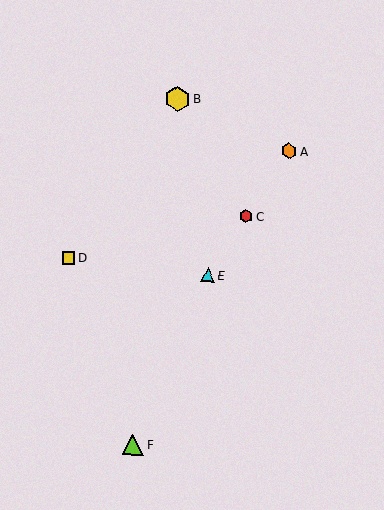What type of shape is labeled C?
Shape C is a red hexagon.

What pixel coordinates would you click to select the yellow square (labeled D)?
Click at (69, 258) to select the yellow square D.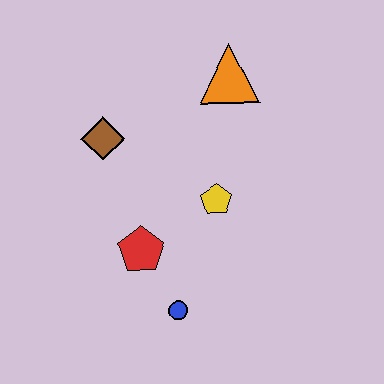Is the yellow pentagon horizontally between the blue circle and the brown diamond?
No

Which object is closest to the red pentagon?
The blue circle is closest to the red pentagon.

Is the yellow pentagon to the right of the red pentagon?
Yes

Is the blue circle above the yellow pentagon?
No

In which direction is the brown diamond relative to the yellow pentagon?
The brown diamond is to the left of the yellow pentagon.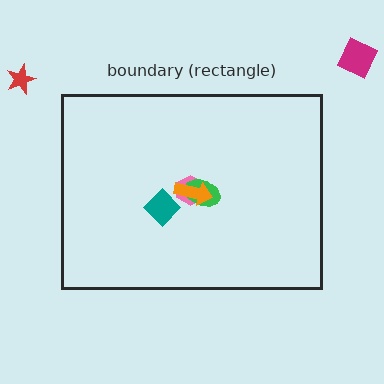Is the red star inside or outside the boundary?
Outside.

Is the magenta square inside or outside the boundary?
Outside.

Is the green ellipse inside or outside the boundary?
Inside.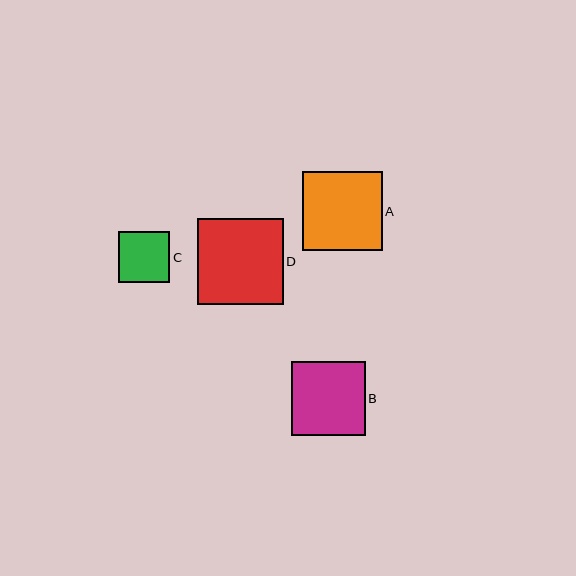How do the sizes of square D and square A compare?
Square D and square A are approximately the same size.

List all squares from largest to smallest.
From largest to smallest: D, A, B, C.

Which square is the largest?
Square D is the largest with a size of approximately 86 pixels.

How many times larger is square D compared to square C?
Square D is approximately 1.7 times the size of square C.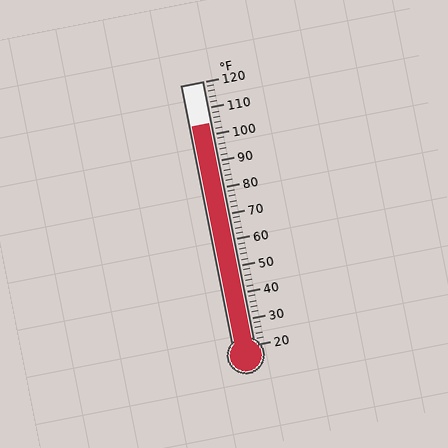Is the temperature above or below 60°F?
The temperature is above 60°F.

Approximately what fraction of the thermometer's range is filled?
The thermometer is filled to approximately 85% of its range.